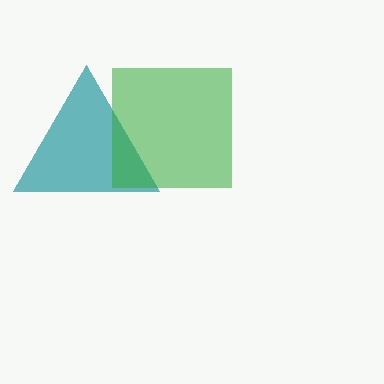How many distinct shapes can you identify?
There are 2 distinct shapes: a teal triangle, a green square.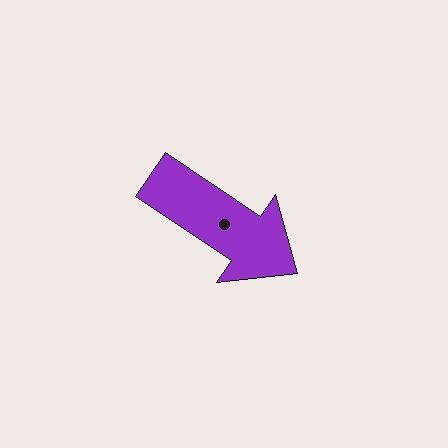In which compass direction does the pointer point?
Southeast.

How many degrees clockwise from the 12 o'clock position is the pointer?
Approximately 124 degrees.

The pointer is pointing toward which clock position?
Roughly 4 o'clock.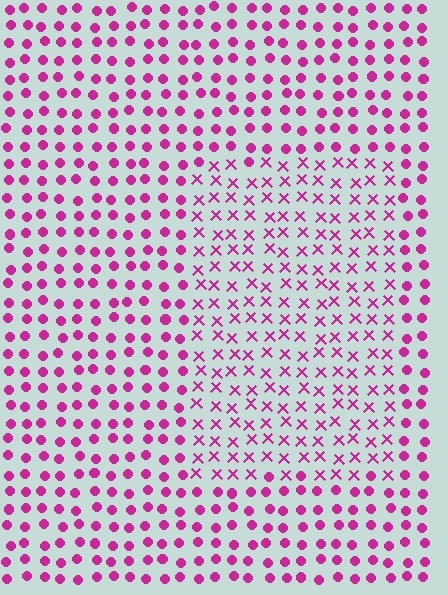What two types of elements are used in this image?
The image uses X marks inside the rectangle region and circles outside it.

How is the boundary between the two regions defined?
The boundary is defined by a change in element shape: X marks inside vs. circles outside. All elements share the same color and spacing.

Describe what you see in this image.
The image is filled with small magenta elements arranged in a uniform grid. A rectangle-shaped region contains X marks, while the surrounding area contains circles. The boundary is defined purely by the change in element shape.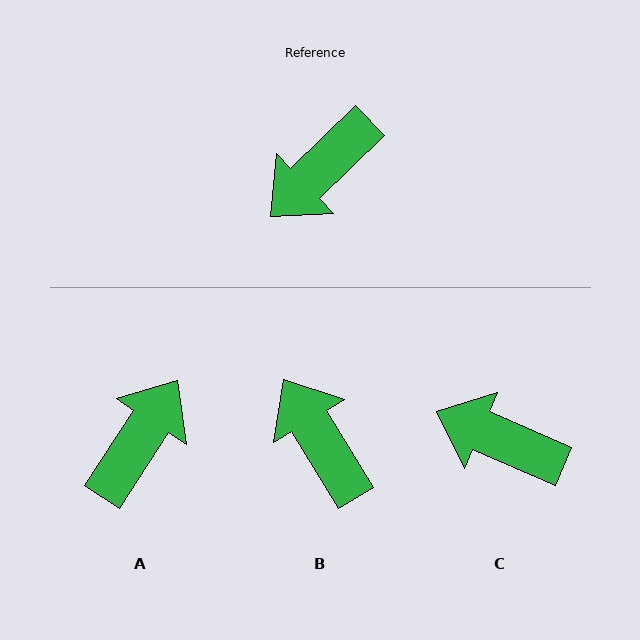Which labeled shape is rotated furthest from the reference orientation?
A, about 167 degrees away.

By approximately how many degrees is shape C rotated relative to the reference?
Approximately 67 degrees clockwise.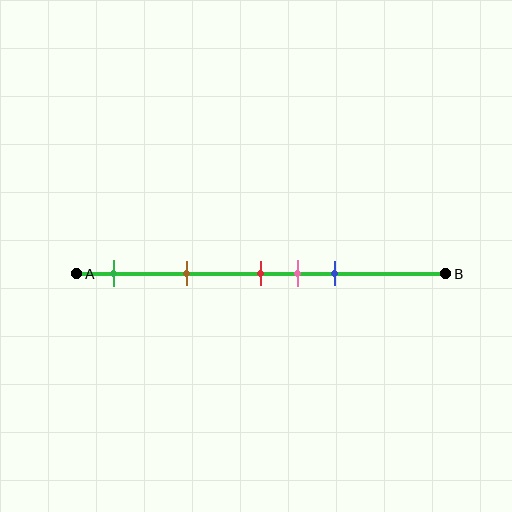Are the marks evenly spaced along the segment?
No, the marks are not evenly spaced.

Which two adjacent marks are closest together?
The red and pink marks are the closest adjacent pair.